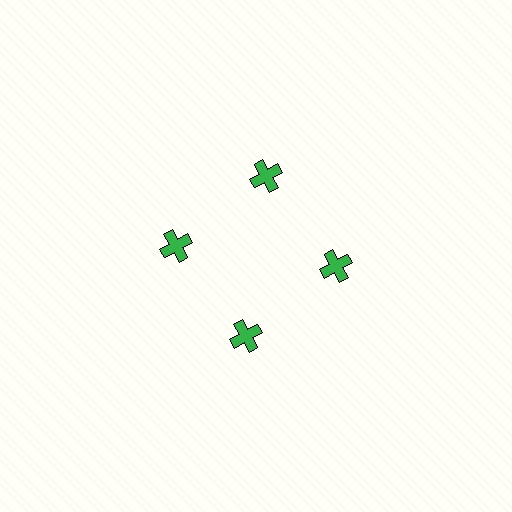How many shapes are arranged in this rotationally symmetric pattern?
There are 4 shapes, arranged in 4 groups of 1.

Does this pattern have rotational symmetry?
Yes, this pattern has 4-fold rotational symmetry. It looks the same after rotating 90 degrees around the center.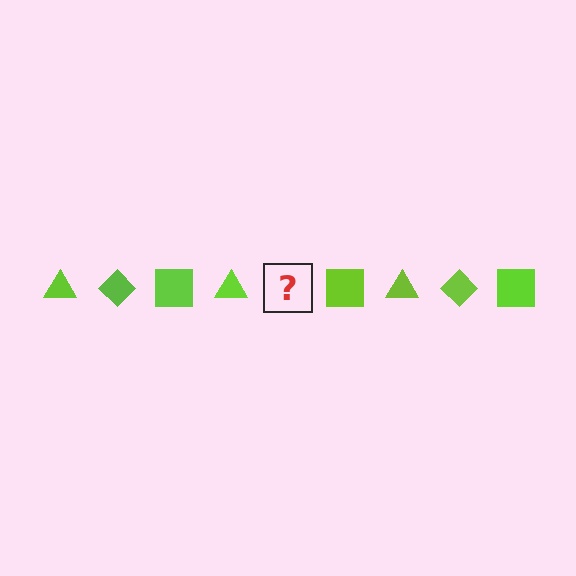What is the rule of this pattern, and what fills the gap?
The rule is that the pattern cycles through triangle, diamond, square shapes in lime. The gap should be filled with a lime diamond.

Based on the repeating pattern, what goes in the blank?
The blank should be a lime diamond.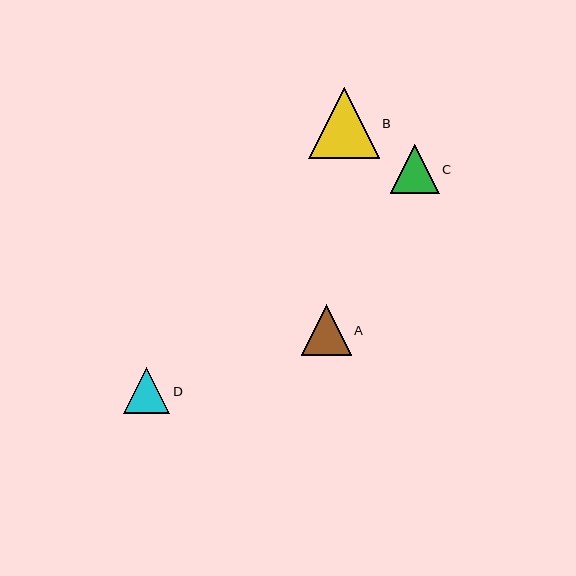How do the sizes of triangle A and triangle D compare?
Triangle A and triangle D are approximately the same size.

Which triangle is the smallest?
Triangle D is the smallest with a size of approximately 46 pixels.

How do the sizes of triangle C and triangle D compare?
Triangle C and triangle D are approximately the same size.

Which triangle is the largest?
Triangle B is the largest with a size of approximately 71 pixels.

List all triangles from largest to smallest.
From largest to smallest: B, A, C, D.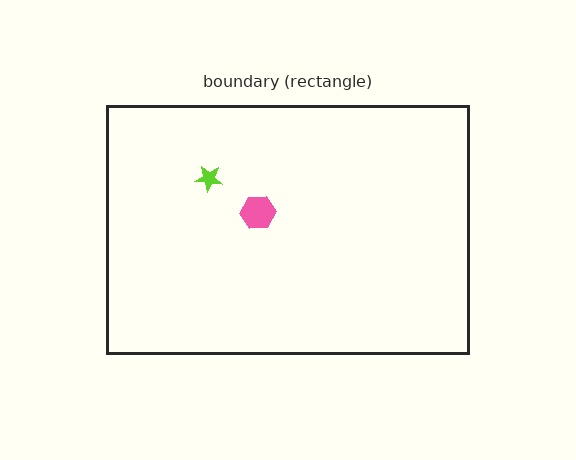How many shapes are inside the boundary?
2 inside, 0 outside.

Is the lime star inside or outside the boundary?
Inside.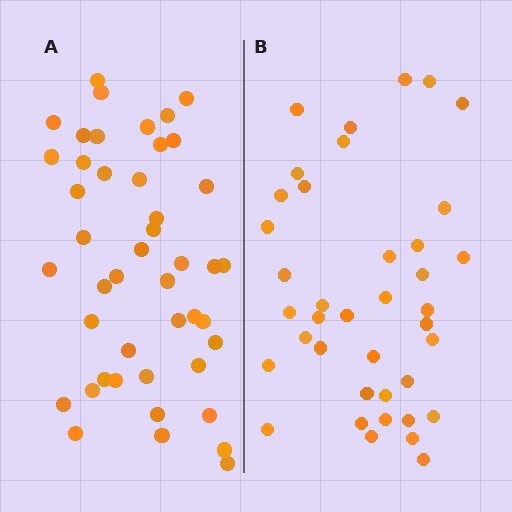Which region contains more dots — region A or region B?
Region A (the left region) has more dots.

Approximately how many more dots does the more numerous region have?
Region A has about 6 more dots than region B.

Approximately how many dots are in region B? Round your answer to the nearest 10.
About 40 dots. (The exact count is 39, which rounds to 40.)